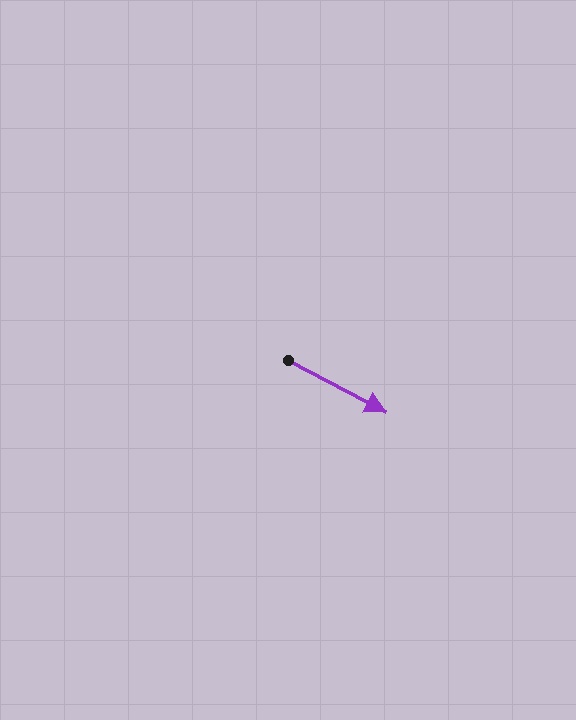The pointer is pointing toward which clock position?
Roughly 4 o'clock.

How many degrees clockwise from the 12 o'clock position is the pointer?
Approximately 118 degrees.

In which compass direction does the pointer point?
Southeast.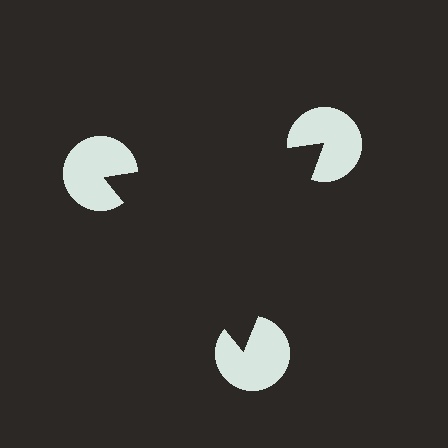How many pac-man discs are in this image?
There are 3 — one at each vertex of the illusory triangle.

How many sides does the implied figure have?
3 sides.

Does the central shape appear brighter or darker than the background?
It typically appears slightly darker than the background, even though no actual brightness change is drawn.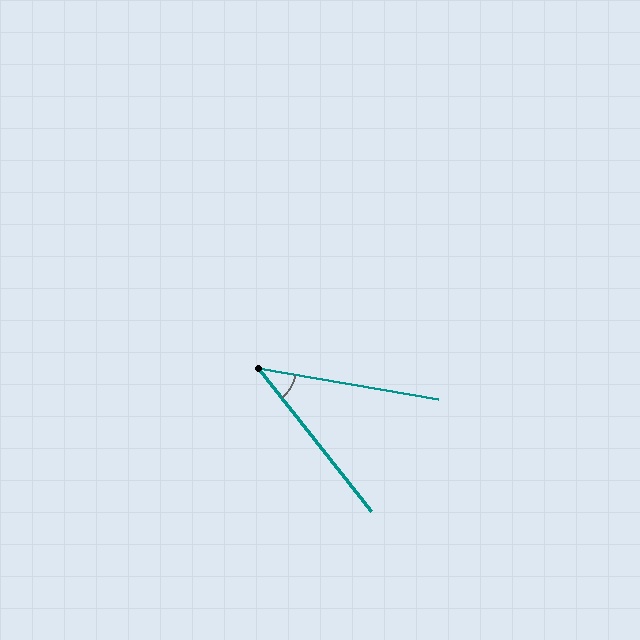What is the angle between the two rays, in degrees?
Approximately 42 degrees.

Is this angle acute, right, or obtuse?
It is acute.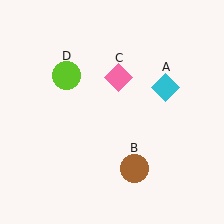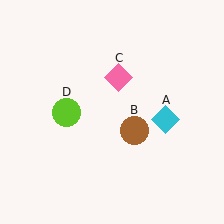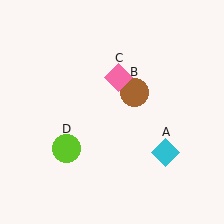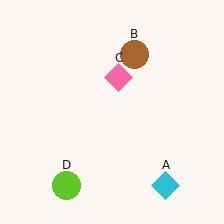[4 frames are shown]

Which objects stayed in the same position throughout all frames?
Pink diamond (object C) remained stationary.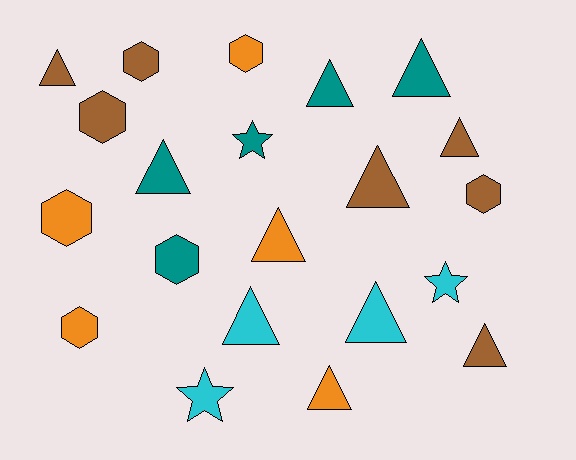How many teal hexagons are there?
There is 1 teal hexagon.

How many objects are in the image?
There are 21 objects.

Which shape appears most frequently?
Triangle, with 11 objects.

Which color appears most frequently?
Brown, with 7 objects.